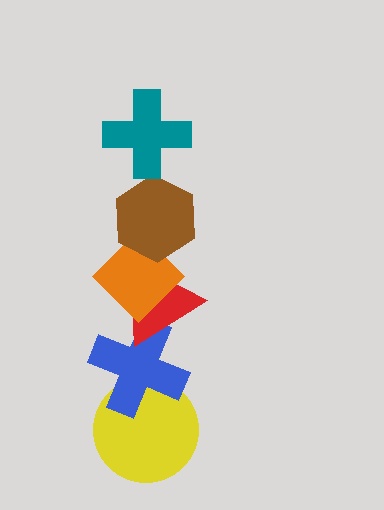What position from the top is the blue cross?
The blue cross is 5th from the top.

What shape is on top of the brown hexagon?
The teal cross is on top of the brown hexagon.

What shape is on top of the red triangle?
The orange diamond is on top of the red triangle.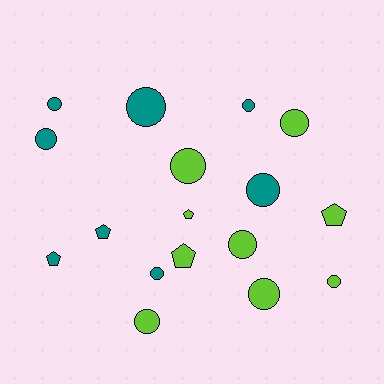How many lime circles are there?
There are 6 lime circles.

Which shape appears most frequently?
Circle, with 12 objects.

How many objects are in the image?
There are 17 objects.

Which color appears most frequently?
Lime, with 9 objects.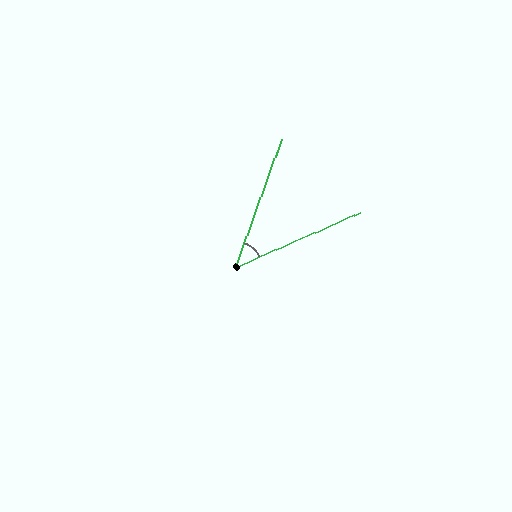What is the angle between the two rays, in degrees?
Approximately 46 degrees.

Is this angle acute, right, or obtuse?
It is acute.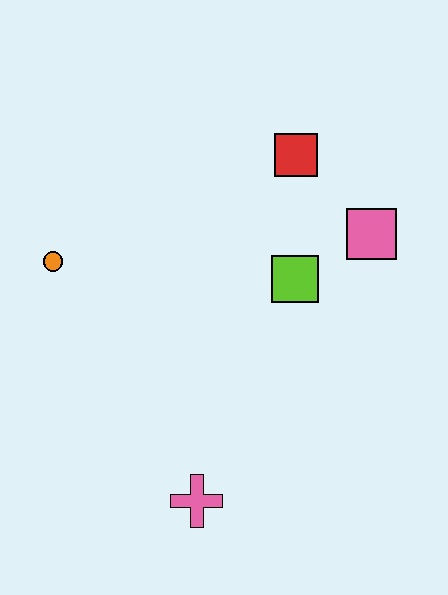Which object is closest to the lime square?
The pink square is closest to the lime square.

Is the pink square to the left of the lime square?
No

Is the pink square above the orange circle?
Yes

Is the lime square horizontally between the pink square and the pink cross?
Yes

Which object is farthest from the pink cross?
The red square is farthest from the pink cross.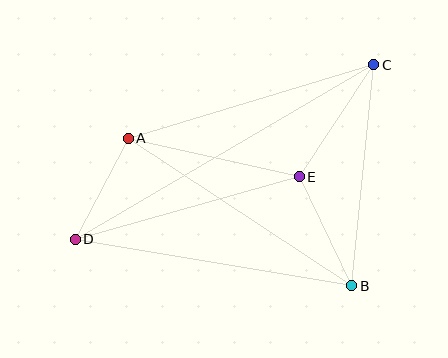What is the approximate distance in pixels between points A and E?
The distance between A and E is approximately 176 pixels.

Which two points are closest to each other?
Points A and D are closest to each other.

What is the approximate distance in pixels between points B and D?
The distance between B and D is approximately 280 pixels.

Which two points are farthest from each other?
Points C and D are farthest from each other.